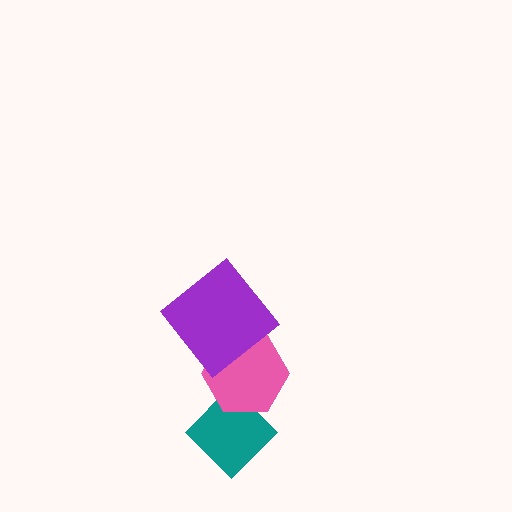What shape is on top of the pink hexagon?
The purple diamond is on top of the pink hexagon.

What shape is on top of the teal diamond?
The pink hexagon is on top of the teal diamond.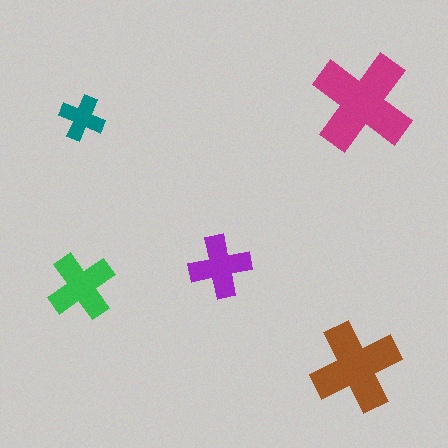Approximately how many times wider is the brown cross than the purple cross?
About 1.5 times wider.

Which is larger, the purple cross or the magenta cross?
The magenta one.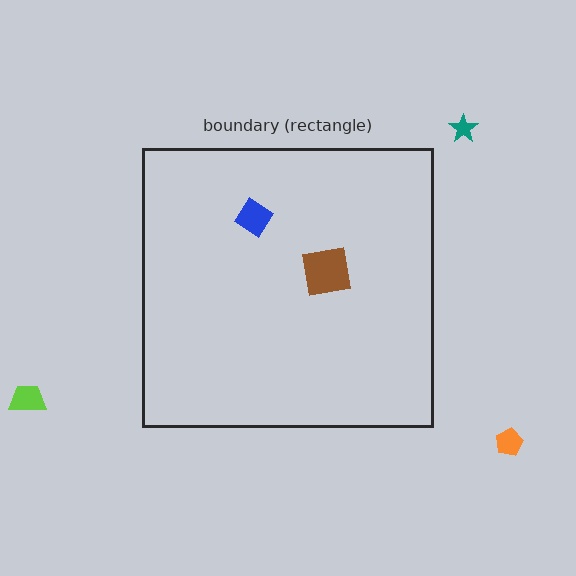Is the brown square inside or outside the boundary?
Inside.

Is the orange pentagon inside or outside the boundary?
Outside.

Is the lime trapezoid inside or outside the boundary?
Outside.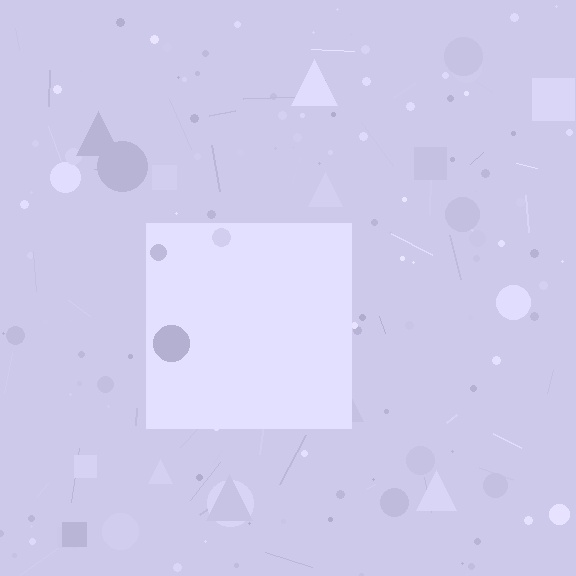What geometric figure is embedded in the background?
A square is embedded in the background.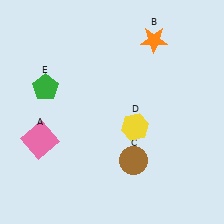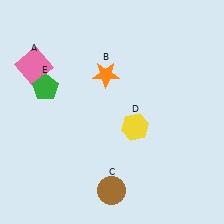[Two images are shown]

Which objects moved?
The objects that moved are: the pink square (A), the orange star (B), the brown circle (C).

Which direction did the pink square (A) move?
The pink square (A) moved up.